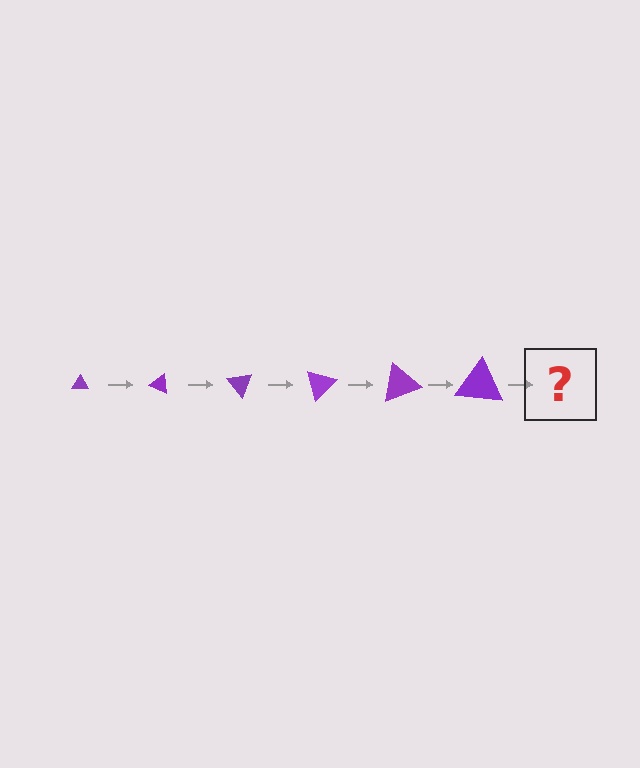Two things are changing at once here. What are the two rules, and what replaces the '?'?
The two rules are that the triangle grows larger each step and it rotates 25 degrees each step. The '?' should be a triangle, larger than the previous one and rotated 150 degrees from the start.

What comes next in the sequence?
The next element should be a triangle, larger than the previous one and rotated 150 degrees from the start.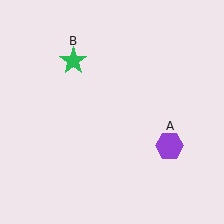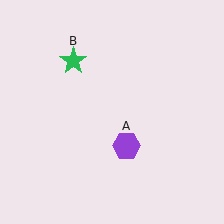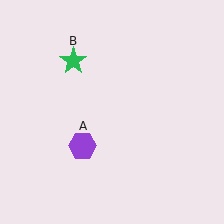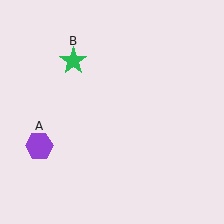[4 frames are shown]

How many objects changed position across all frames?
1 object changed position: purple hexagon (object A).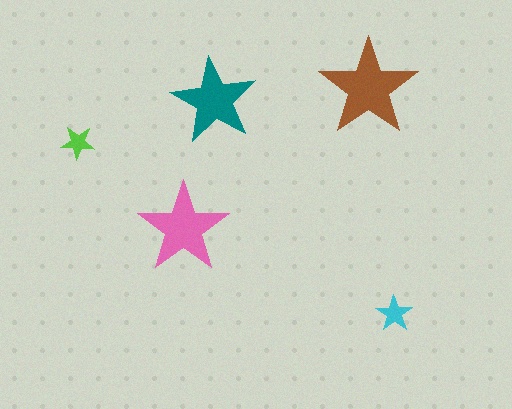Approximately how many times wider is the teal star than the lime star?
About 2.5 times wider.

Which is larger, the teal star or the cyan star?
The teal one.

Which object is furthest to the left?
The lime star is leftmost.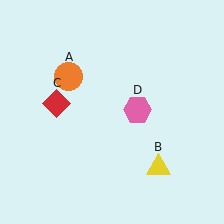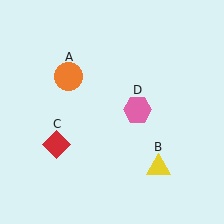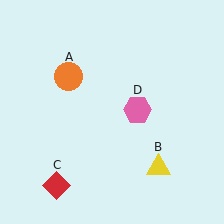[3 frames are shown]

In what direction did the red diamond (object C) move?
The red diamond (object C) moved down.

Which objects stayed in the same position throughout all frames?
Orange circle (object A) and yellow triangle (object B) and pink hexagon (object D) remained stationary.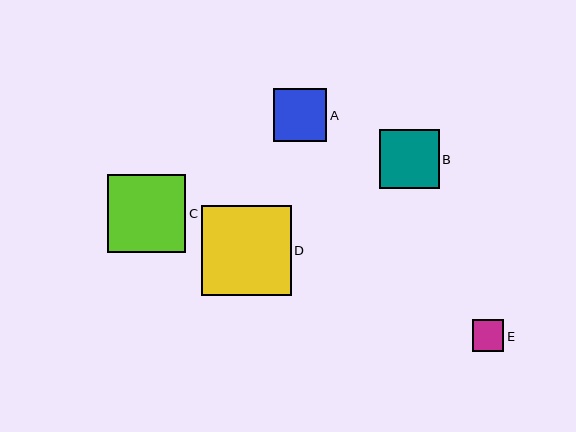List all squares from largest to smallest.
From largest to smallest: D, C, B, A, E.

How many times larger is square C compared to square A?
Square C is approximately 1.5 times the size of square A.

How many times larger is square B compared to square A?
Square B is approximately 1.1 times the size of square A.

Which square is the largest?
Square D is the largest with a size of approximately 90 pixels.